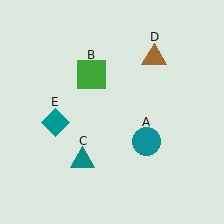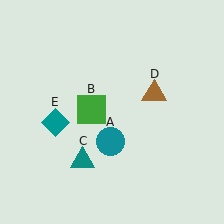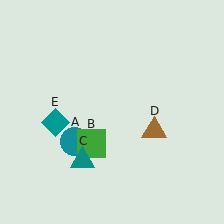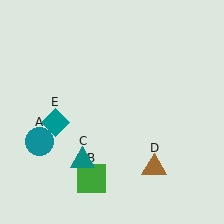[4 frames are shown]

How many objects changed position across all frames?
3 objects changed position: teal circle (object A), green square (object B), brown triangle (object D).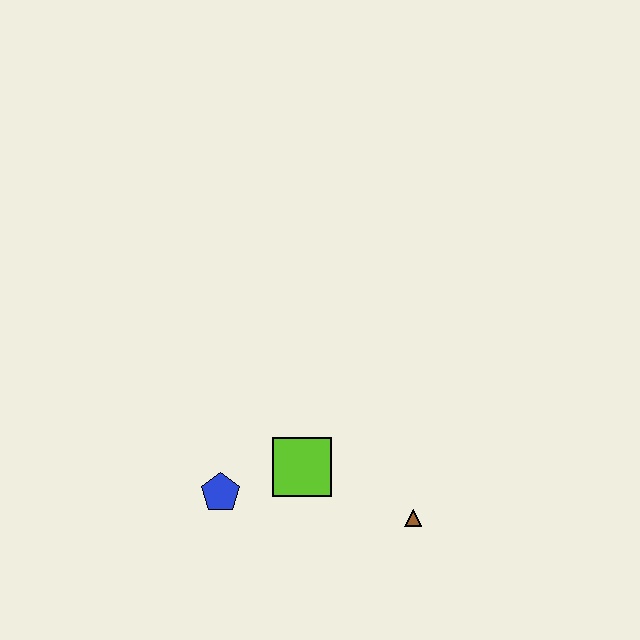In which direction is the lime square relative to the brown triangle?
The lime square is to the left of the brown triangle.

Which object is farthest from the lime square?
The brown triangle is farthest from the lime square.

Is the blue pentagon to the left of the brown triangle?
Yes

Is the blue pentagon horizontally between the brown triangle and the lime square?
No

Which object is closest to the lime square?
The blue pentagon is closest to the lime square.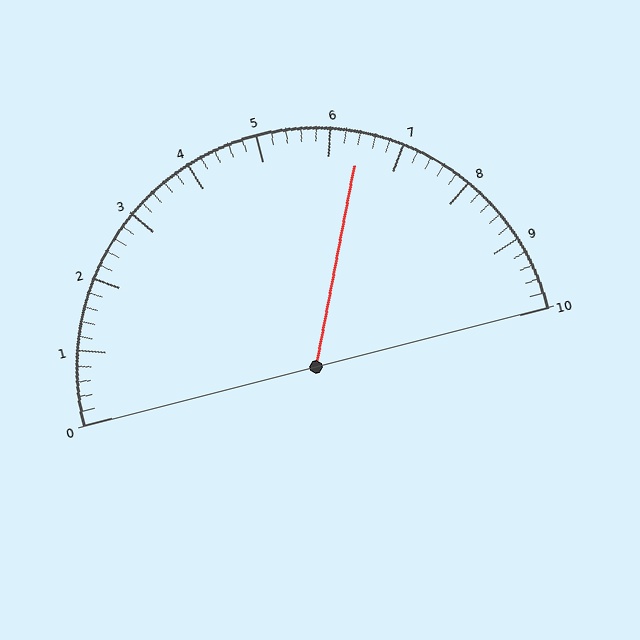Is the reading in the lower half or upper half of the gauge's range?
The reading is in the upper half of the range (0 to 10).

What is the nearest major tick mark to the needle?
The nearest major tick mark is 6.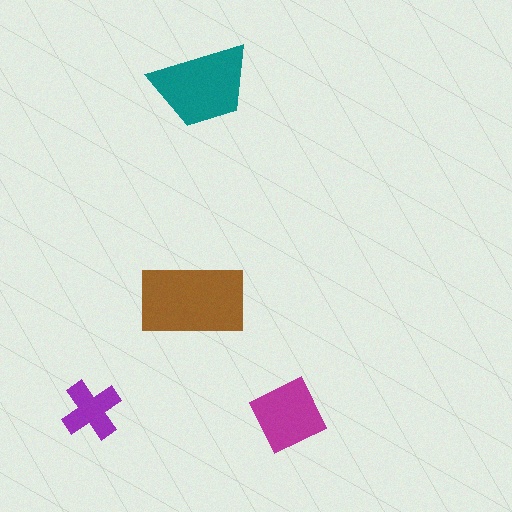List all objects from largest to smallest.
The brown rectangle, the teal trapezoid, the magenta square, the purple cross.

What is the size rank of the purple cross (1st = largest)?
4th.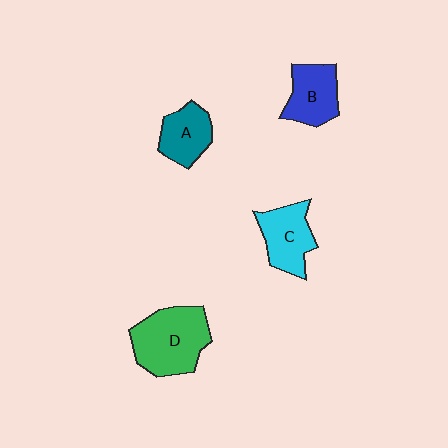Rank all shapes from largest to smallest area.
From largest to smallest: D (green), C (cyan), B (blue), A (teal).